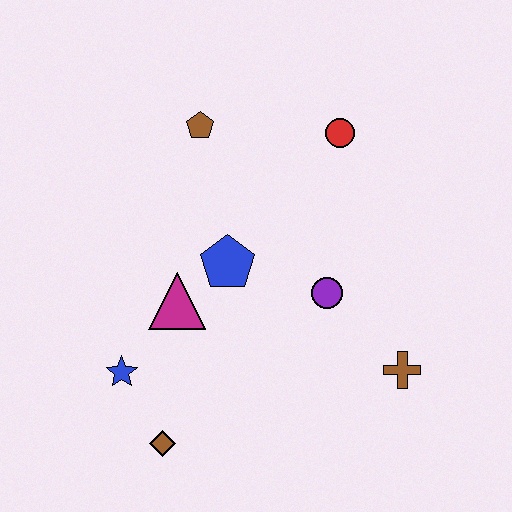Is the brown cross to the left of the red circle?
No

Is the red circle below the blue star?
No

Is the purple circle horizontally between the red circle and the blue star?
Yes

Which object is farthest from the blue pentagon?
The brown cross is farthest from the blue pentagon.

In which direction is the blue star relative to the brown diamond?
The blue star is above the brown diamond.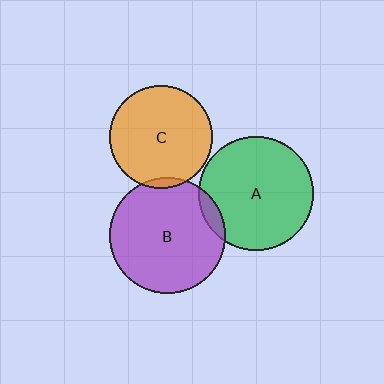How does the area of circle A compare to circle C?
Approximately 1.2 times.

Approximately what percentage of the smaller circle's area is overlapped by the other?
Approximately 5%.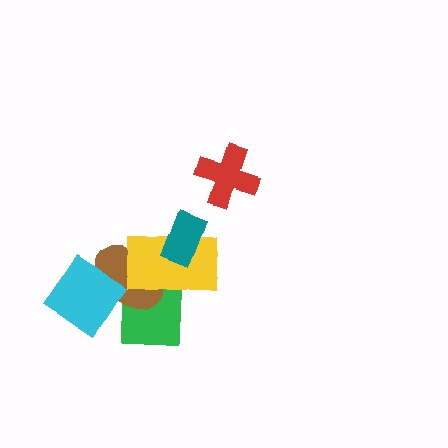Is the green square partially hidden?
Yes, it is partially covered by another shape.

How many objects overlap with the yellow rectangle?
3 objects overlap with the yellow rectangle.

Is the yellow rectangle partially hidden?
Yes, it is partially covered by another shape.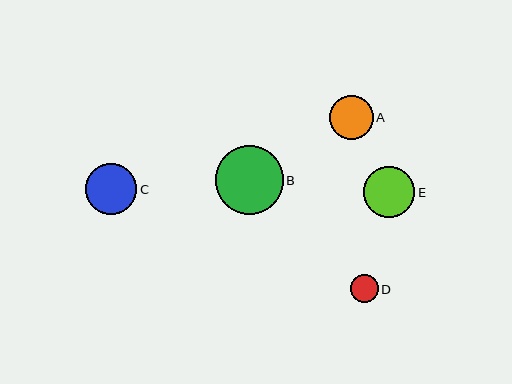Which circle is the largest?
Circle B is the largest with a size of approximately 68 pixels.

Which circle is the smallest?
Circle D is the smallest with a size of approximately 28 pixels.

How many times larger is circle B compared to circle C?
Circle B is approximately 1.3 times the size of circle C.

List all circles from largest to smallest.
From largest to smallest: B, C, E, A, D.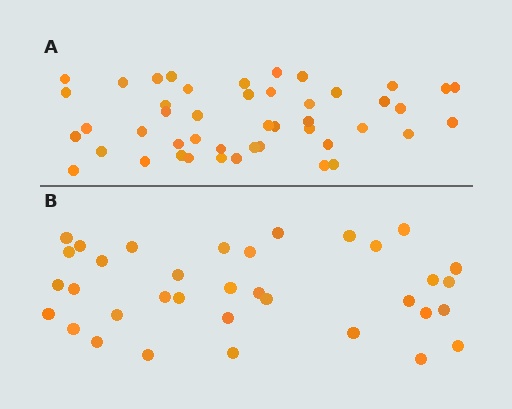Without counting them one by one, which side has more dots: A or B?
Region A (the top region) has more dots.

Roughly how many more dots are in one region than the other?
Region A has roughly 12 or so more dots than region B.